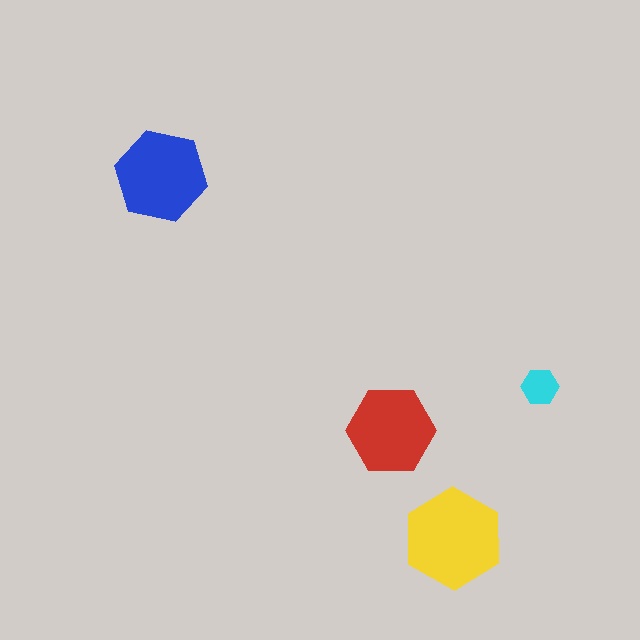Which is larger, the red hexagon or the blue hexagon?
The blue one.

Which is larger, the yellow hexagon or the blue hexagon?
The yellow one.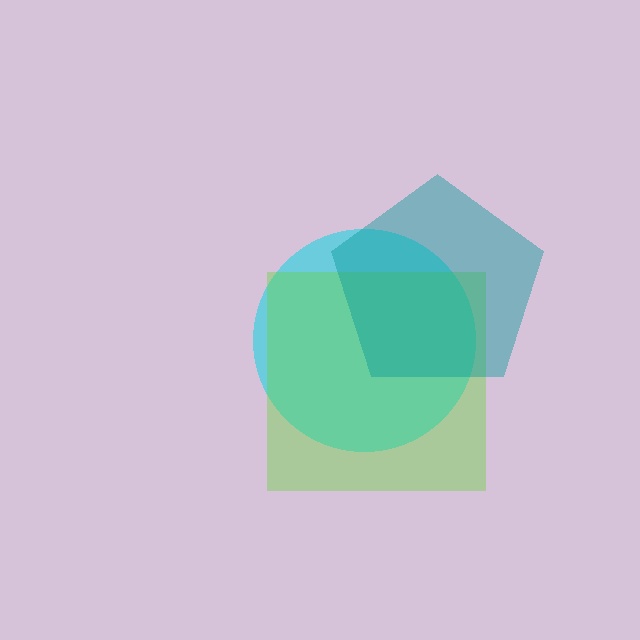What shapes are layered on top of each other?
The layered shapes are: a cyan circle, a lime square, a teal pentagon.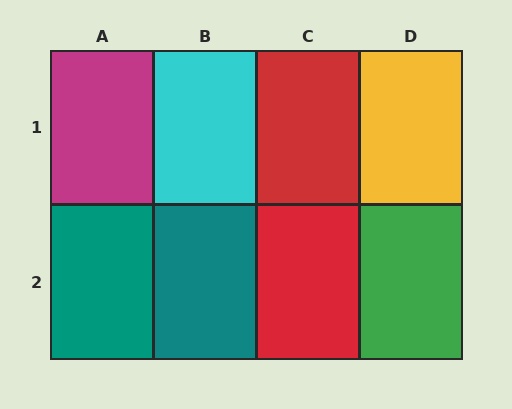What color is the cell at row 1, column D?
Yellow.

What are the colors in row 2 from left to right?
Teal, teal, red, green.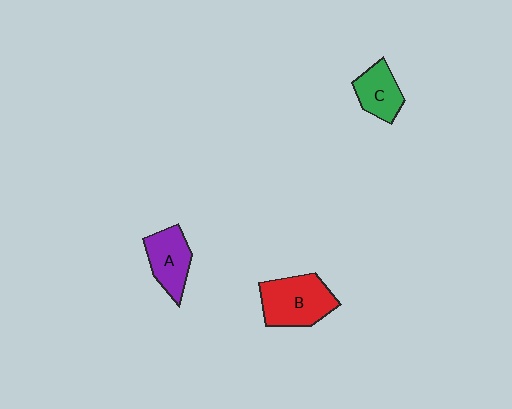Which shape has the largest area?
Shape B (red).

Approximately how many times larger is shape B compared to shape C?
Approximately 1.6 times.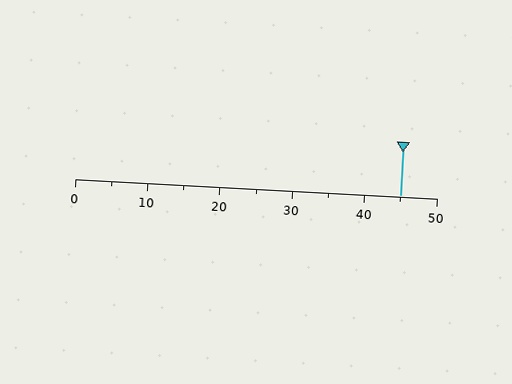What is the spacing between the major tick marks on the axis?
The major ticks are spaced 10 apart.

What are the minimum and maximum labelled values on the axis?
The axis runs from 0 to 50.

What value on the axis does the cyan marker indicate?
The marker indicates approximately 45.